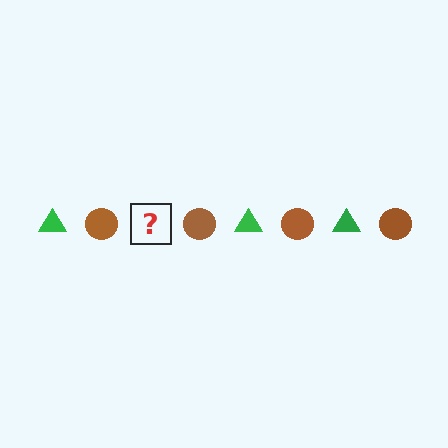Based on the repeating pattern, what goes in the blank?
The blank should be a green triangle.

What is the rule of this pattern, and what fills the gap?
The rule is that the pattern alternates between green triangle and brown circle. The gap should be filled with a green triangle.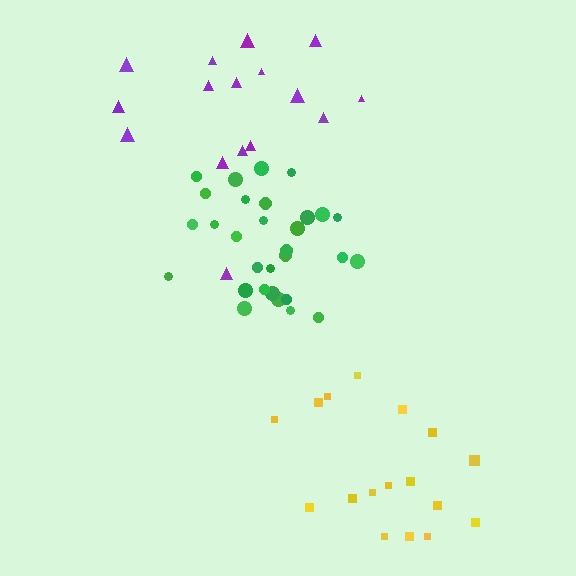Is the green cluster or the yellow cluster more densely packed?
Green.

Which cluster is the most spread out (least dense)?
Purple.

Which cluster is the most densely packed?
Green.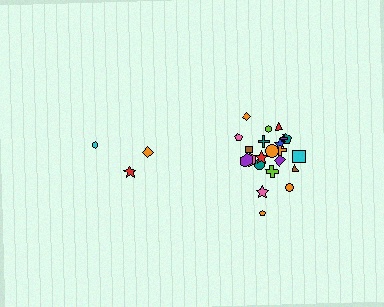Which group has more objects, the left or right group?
The right group.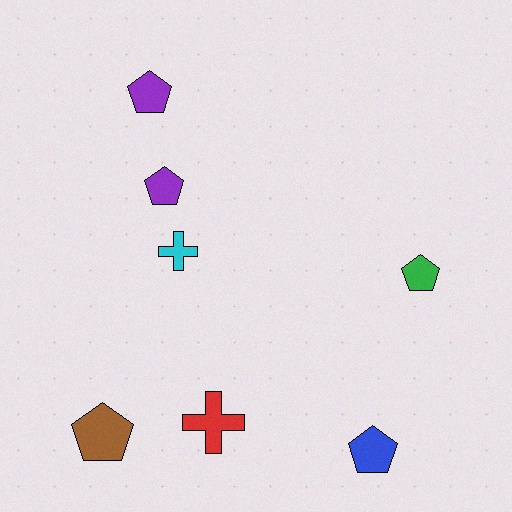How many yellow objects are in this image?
There are no yellow objects.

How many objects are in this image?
There are 7 objects.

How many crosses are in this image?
There are 2 crosses.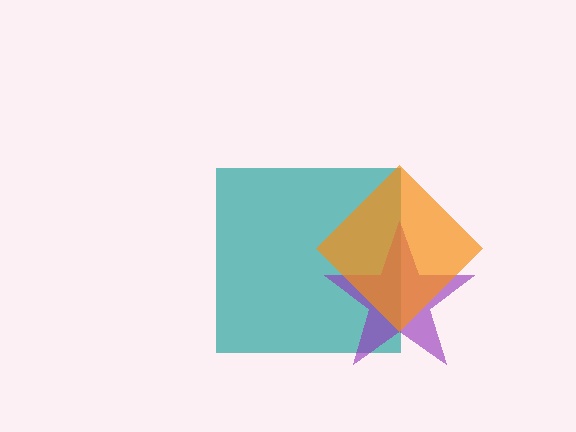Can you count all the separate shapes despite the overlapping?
Yes, there are 3 separate shapes.